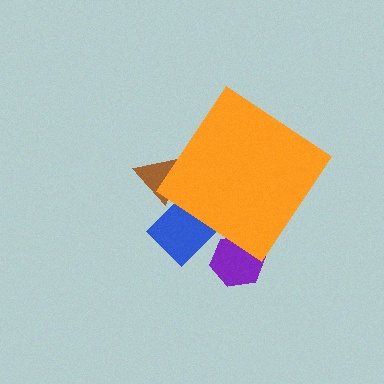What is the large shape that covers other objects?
An orange diamond.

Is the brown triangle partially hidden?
Yes, the brown triangle is partially hidden behind the orange diamond.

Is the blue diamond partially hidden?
Yes, the blue diamond is partially hidden behind the orange diamond.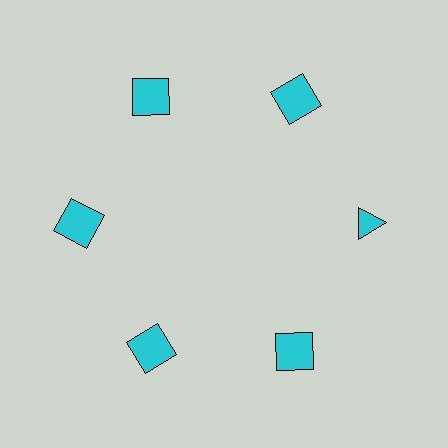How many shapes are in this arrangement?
There are 6 shapes arranged in a ring pattern.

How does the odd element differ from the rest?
It has a different shape: triangle instead of square.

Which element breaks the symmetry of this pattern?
The cyan triangle at roughly the 3 o'clock position breaks the symmetry. All other shapes are cyan squares.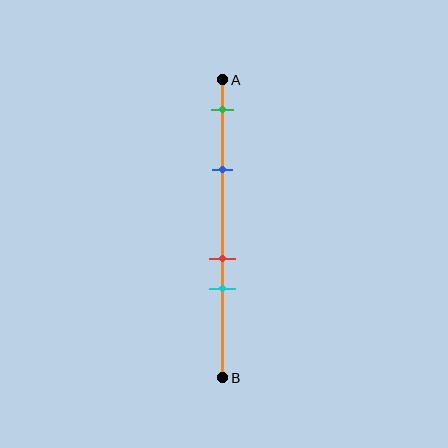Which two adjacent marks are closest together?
The red and cyan marks are the closest adjacent pair.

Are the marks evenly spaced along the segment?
No, the marks are not evenly spaced.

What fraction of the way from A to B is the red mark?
The red mark is approximately 60% (0.6) of the way from A to B.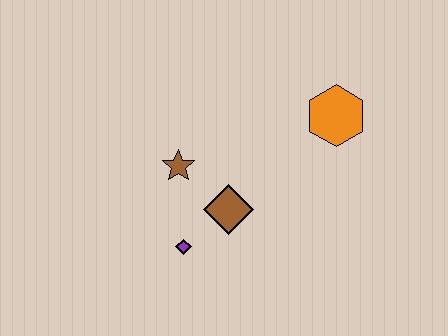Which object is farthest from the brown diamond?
The orange hexagon is farthest from the brown diamond.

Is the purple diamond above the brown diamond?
No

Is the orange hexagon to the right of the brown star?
Yes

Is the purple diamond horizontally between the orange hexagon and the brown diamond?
No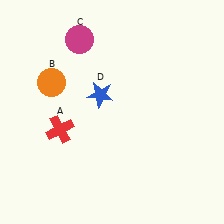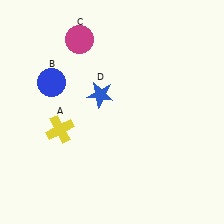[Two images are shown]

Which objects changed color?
A changed from red to yellow. B changed from orange to blue.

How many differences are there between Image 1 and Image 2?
There are 2 differences between the two images.